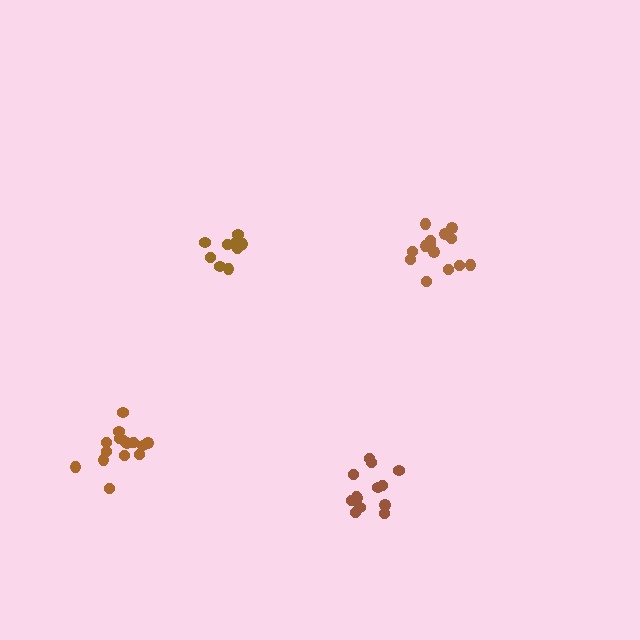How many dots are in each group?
Group 1: 15 dots, Group 2: 14 dots, Group 3: 10 dots, Group 4: 13 dots (52 total).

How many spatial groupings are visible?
There are 4 spatial groupings.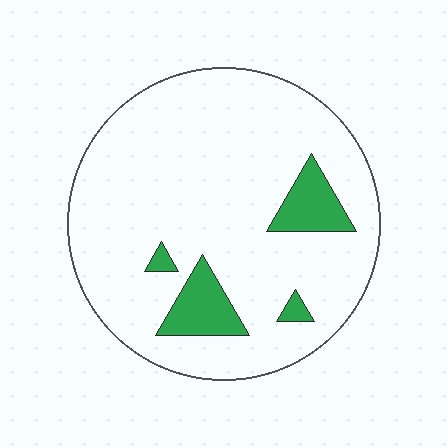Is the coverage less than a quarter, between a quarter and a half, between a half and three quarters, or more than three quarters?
Less than a quarter.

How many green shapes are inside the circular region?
4.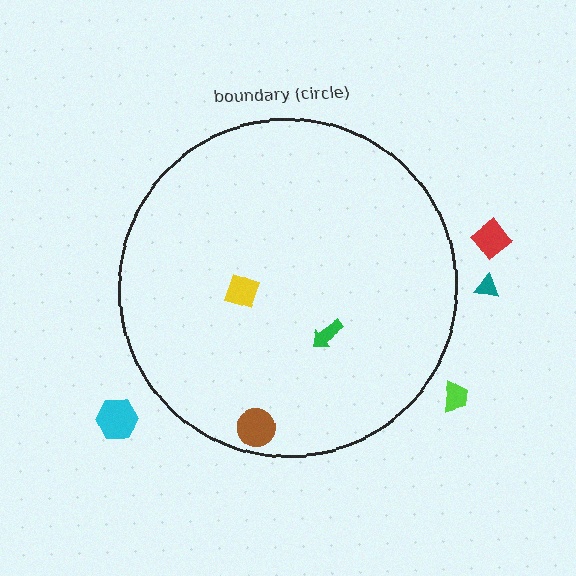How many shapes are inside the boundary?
3 inside, 4 outside.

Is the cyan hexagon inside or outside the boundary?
Outside.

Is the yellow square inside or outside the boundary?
Inside.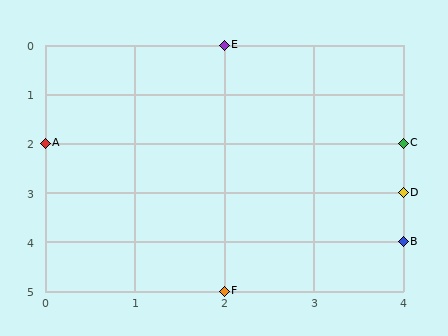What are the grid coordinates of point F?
Point F is at grid coordinates (2, 5).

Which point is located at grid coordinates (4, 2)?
Point C is at (4, 2).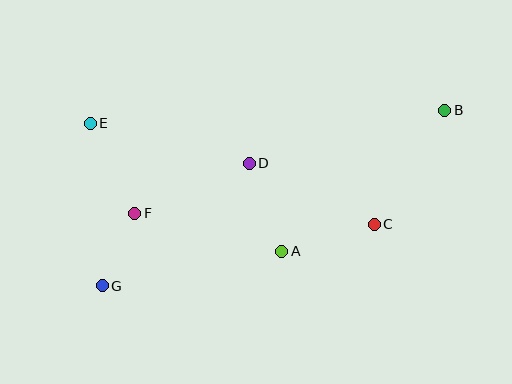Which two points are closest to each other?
Points F and G are closest to each other.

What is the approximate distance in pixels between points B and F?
The distance between B and F is approximately 327 pixels.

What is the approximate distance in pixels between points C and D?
The distance between C and D is approximately 139 pixels.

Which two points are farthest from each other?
Points B and G are farthest from each other.